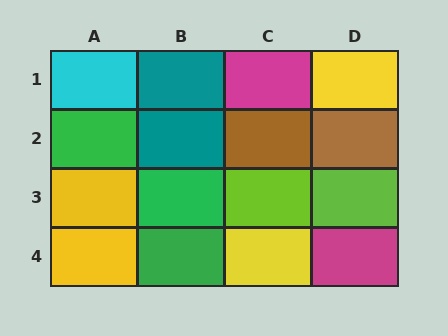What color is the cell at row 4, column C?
Yellow.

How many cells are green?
3 cells are green.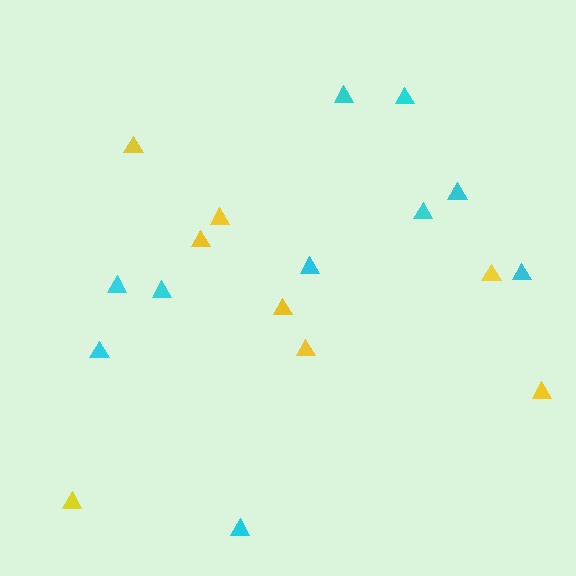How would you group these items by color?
There are 2 groups: one group of yellow triangles (8) and one group of cyan triangles (10).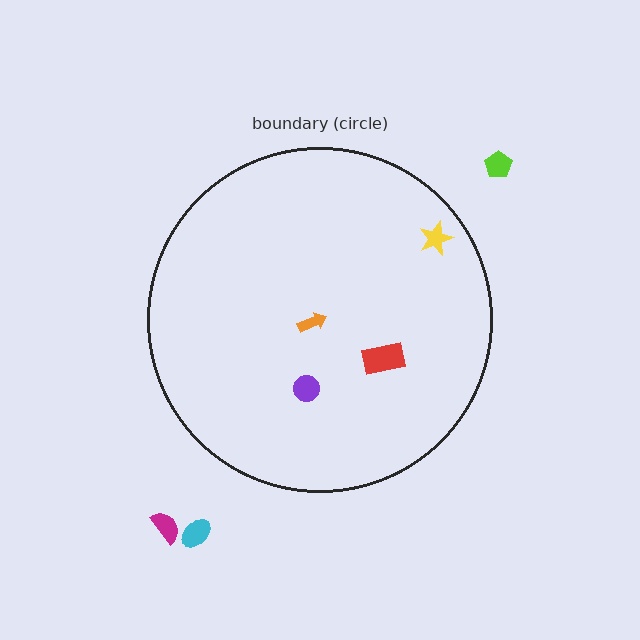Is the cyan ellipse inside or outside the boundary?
Outside.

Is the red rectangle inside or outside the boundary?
Inside.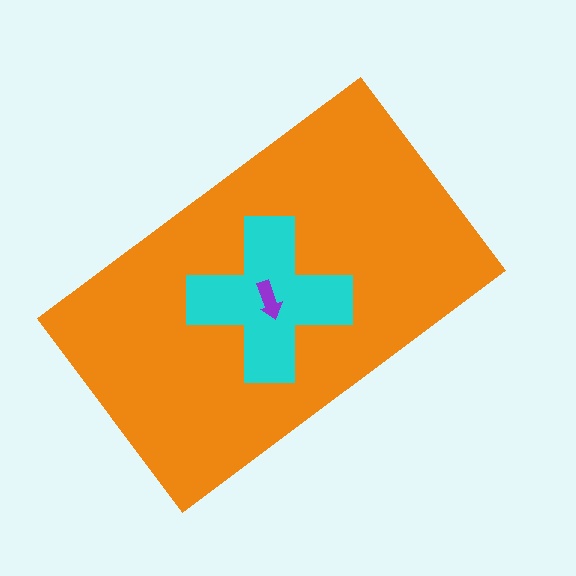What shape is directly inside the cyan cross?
The purple arrow.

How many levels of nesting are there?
3.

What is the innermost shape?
The purple arrow.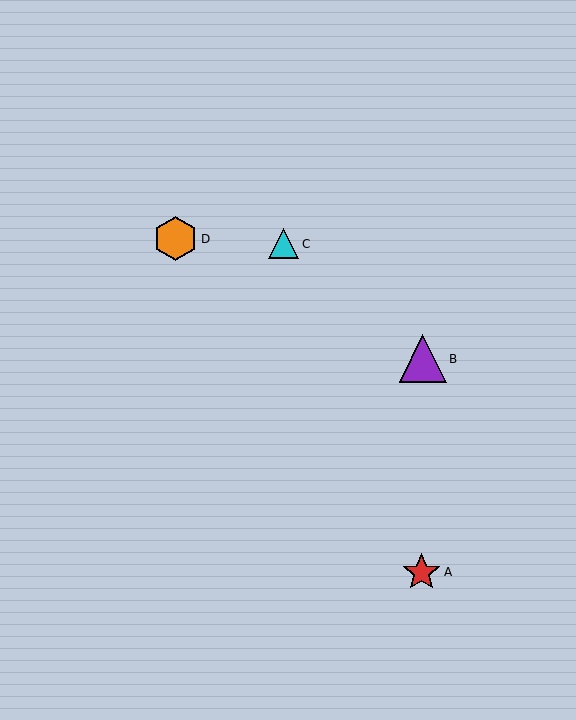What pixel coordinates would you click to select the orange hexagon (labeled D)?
Click at (176, 239) to select the orange hexagon D.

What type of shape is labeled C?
Shape C is a cyan triangle.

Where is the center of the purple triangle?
The center of the purple triangle is at (423, 359).